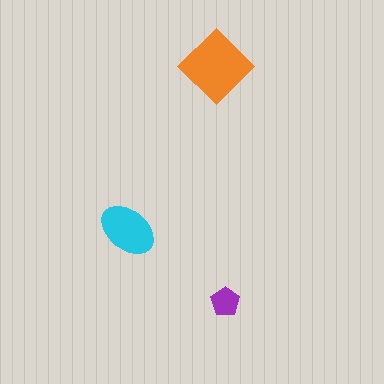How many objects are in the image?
There are 3 objects in the image.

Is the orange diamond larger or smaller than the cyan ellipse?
Larger.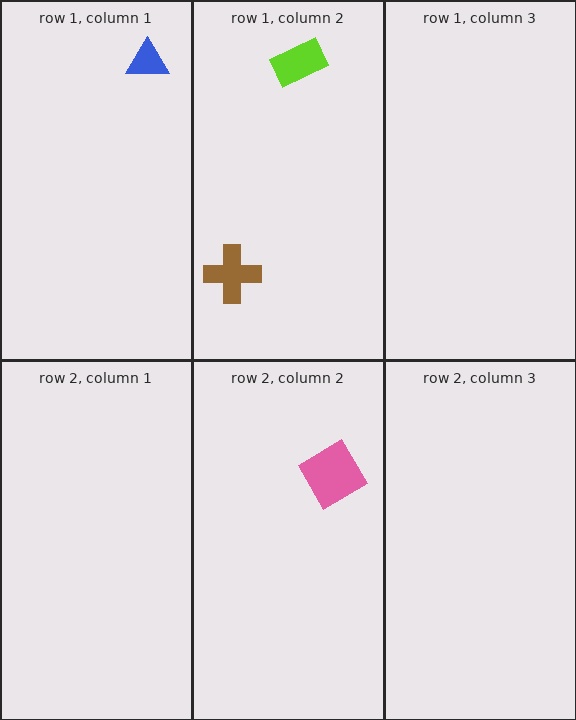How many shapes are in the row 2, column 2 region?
1.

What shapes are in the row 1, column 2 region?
The brown cross, the lime rectangle.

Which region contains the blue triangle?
The row 1, column 1 region.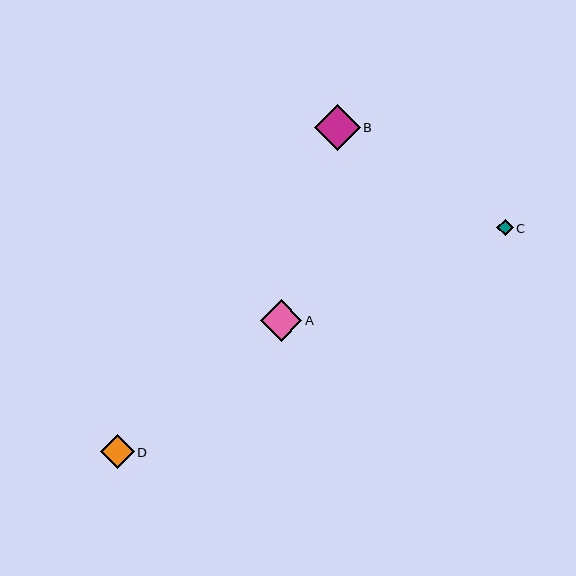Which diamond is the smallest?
Diamond C is the smallest with a size of approximately 17 pixels.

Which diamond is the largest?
Diamond B is the largest with a size of approximately 46 pixels.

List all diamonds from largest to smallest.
From largest to smallest: B, A, D, C.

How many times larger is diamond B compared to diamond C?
Diamond B is approximately 2.7 times the size of diamond C.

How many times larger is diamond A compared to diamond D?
Diamond A is approximately 1.2 times the size of diamond D.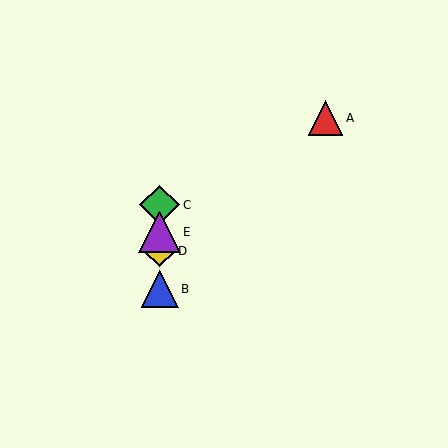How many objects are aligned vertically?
4 objects (B, C, D, E) are aligned vertically.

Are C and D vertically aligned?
Yes, both are at x≈160.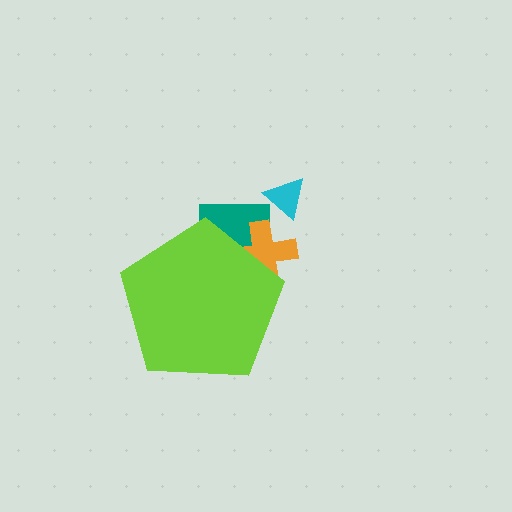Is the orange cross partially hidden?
Yes, the orange cross is partially hidden behind the lime pentagon.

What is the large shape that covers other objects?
A lime pentagon.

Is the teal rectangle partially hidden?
Yes, the teal rectangle is partially hidden behind the lime pentagon.